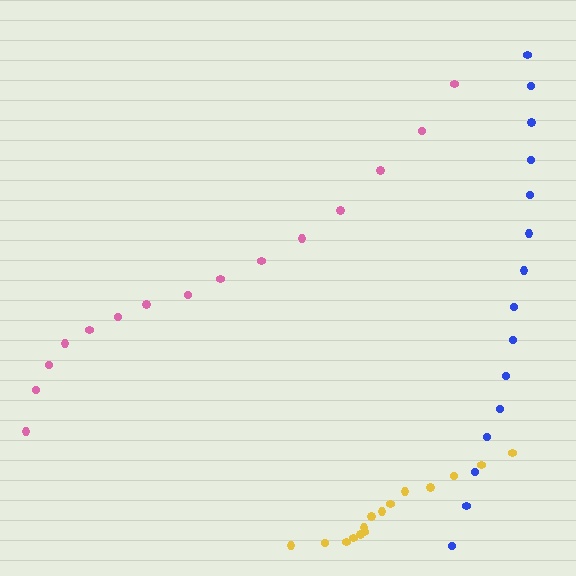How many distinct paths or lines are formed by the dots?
There are 3 distinct paths.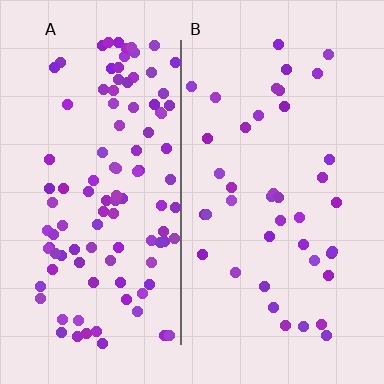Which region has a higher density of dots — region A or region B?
A (the left).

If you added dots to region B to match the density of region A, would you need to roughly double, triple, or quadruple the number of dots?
Approximately triple.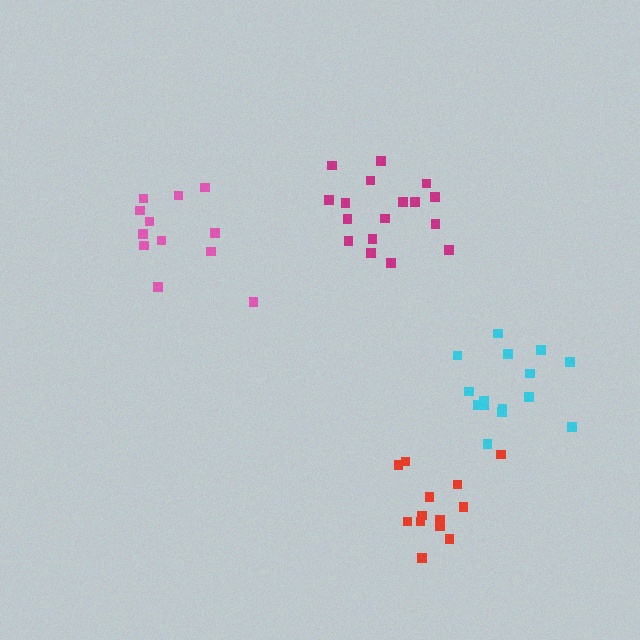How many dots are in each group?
Group 1: 13 dots, Group 2: 17 dots, Group 3: 15 dots, Group 4: 12 dots (57 total).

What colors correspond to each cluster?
The clusters are colored: red, magenta, cyan, pink.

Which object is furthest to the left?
The pink cluster is leftmost.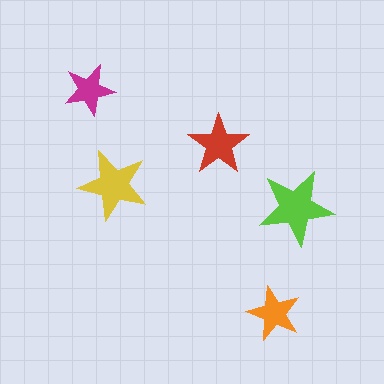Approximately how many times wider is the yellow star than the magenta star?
About 1.5 times wider.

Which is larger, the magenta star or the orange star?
The orange one.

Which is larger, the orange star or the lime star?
The lime one.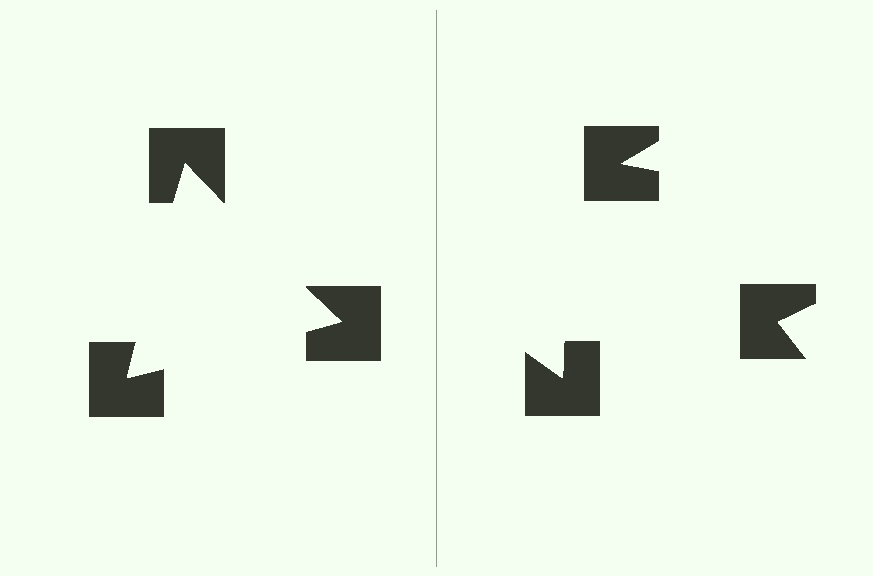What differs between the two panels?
The notched squares are positioned identically on both sides; only the wedge orientations differ. On the left they align to a triangle; on the right they are misaligned.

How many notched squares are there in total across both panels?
6 — 3 on each side.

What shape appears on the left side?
An illusory triangle.